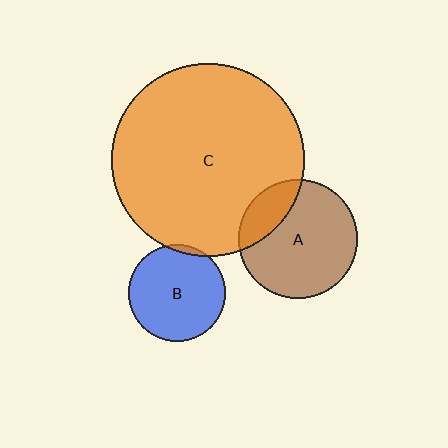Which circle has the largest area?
Circle C (orange).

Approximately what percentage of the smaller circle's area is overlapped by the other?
Approximately 5%.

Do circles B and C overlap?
Yes.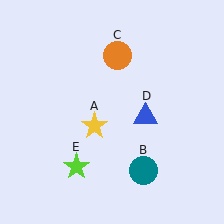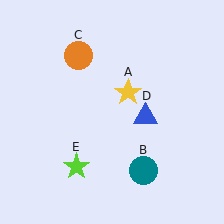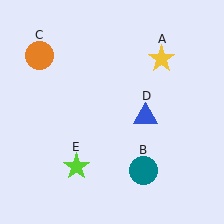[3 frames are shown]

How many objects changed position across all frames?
2 objects changed position: yellow star (object A), orange circle (object C).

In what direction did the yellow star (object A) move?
The yellow star (object A) moved up and to the right.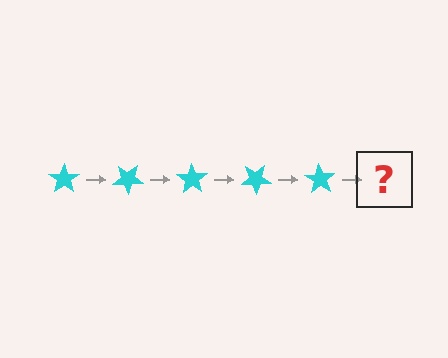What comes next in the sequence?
The next element should be a cyan star rotated 175 degrees.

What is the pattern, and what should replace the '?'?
The pattern is that the star rotates 35 degrees each step. The '?' should be a cyan star rotated 175 degrees.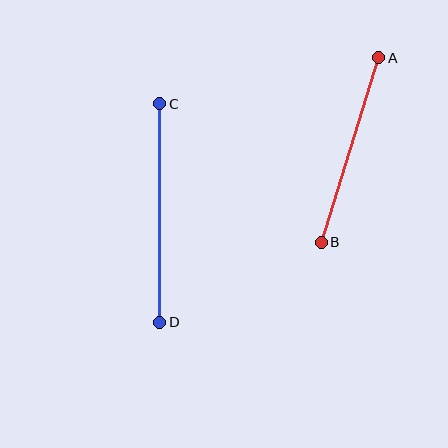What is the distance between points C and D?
The distance is approximately 218 pixels.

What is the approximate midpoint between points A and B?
The midpoint is at approximately (350, 150) pixels.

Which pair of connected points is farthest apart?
Points C and D are farthest apart.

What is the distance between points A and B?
The distance is approximately 193 pixels.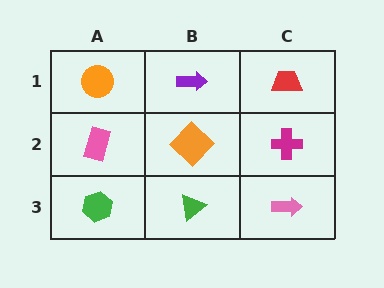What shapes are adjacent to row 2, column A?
An orange circle (row 1, column A), a green hexagon (row 3, column A), an orange diamond (row 2, column B).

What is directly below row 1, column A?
A pink rectangle.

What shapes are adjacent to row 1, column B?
An orange diamond (row 2, column B), an orange circle (row 1, column A), a red trapezoid (row 1, column C).